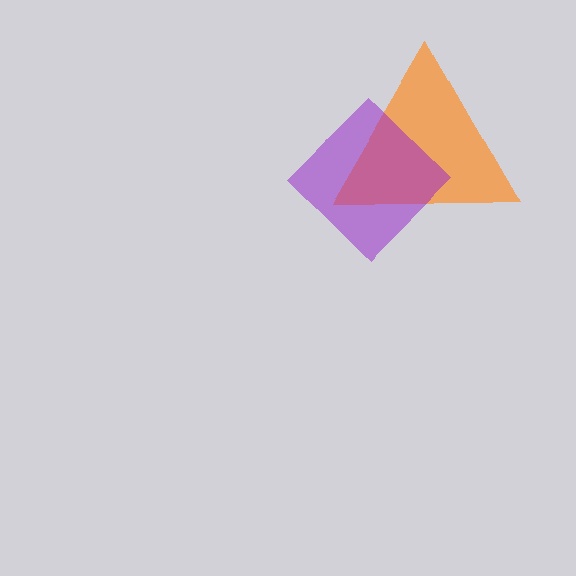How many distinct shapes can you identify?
There are 2 distinct shapes: an orange triangle, a purple diamond.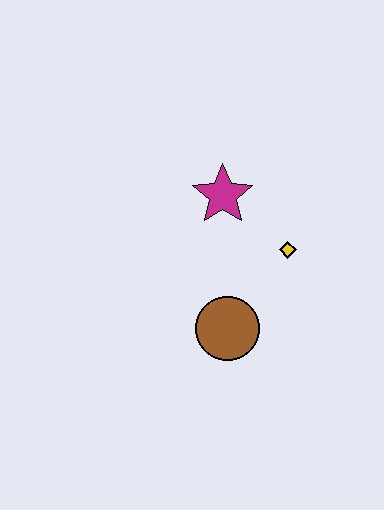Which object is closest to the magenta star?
The yellow diamond is closest to the magenta star.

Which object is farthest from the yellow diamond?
The brown circle is farthest from the yellow diamond.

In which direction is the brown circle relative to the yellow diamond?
The brown circle is below the yellow diamond.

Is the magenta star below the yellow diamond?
No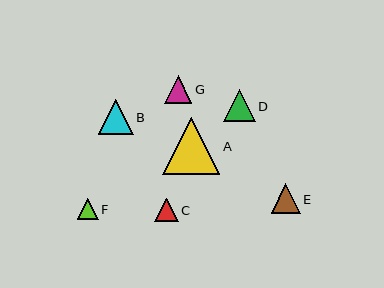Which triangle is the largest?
Triangle A is the largest with a size of approximately 57 pixels.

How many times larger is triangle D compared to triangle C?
Triangle D is approximately 1.4 times the size of triangle C.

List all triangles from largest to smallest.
From largest to smallest: A, B, D, E, G, C, F.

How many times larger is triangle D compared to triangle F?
Triangle D is approximately 1.5 times the size of triangle F.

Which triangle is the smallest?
Triangle F is the smallest with a size of approximately 21 pixels.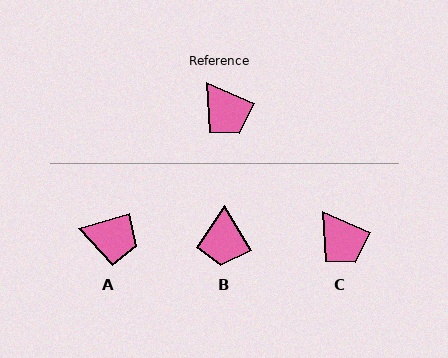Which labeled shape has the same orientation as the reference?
C.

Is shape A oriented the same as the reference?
No, it is off by about 39 degrees.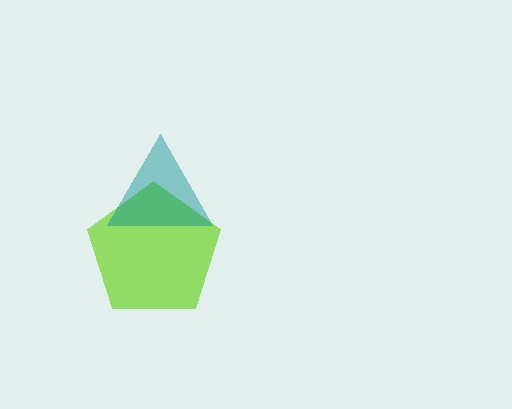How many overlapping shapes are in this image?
There are 2 overlapping shapes in the image.